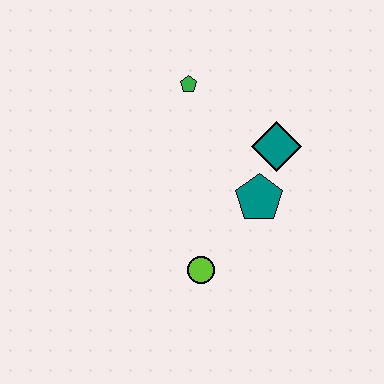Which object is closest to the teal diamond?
The teal pentagon is closest to the teal diamond.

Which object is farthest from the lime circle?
The green pentagon is farthest from the lime circle.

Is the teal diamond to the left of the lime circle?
No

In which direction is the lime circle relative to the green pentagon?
The lime circle is below the green pentagon.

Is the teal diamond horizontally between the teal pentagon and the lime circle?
No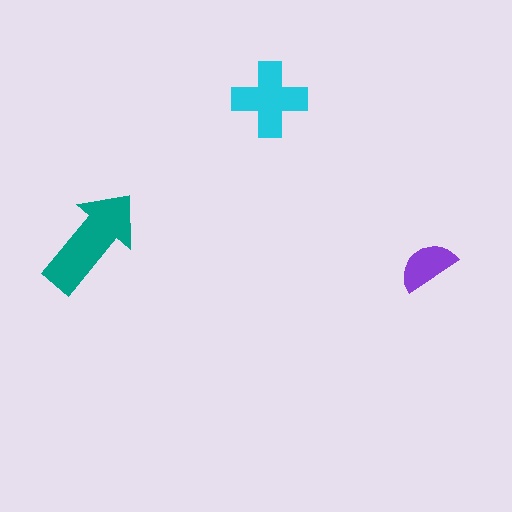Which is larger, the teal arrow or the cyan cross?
The teal arrow.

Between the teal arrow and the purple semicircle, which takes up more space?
The teal arrow.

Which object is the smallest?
The purple semicircle.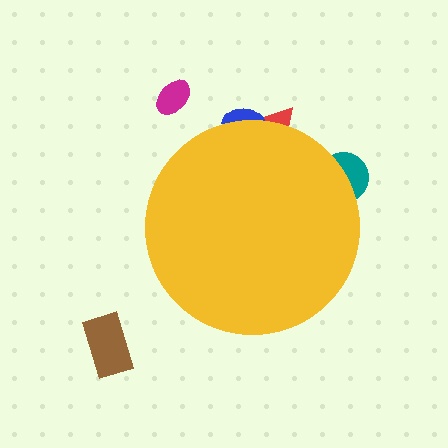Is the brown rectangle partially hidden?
No, the brown rectangle is fully visible.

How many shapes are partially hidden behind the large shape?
3 shapes are partially hidden.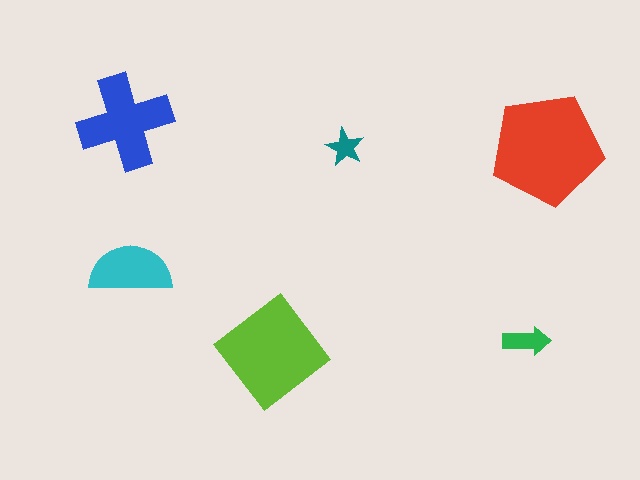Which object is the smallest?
The teal star.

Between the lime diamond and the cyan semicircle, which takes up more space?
The lime diamond.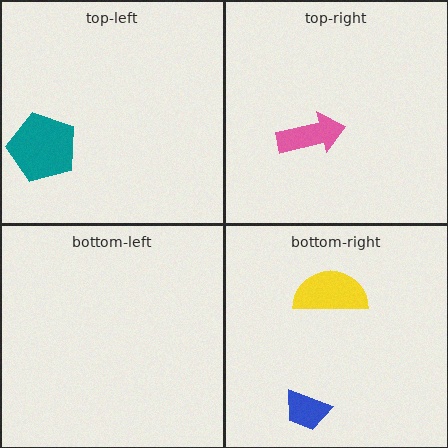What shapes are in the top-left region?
The teal pentagon.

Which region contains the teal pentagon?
The top-left region.